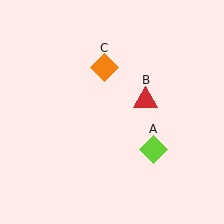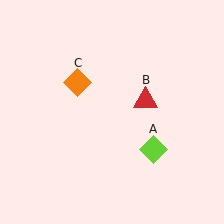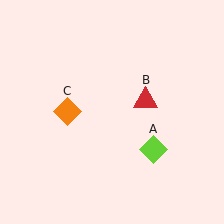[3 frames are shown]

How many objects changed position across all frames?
1 object changed position: orange diamond (object C).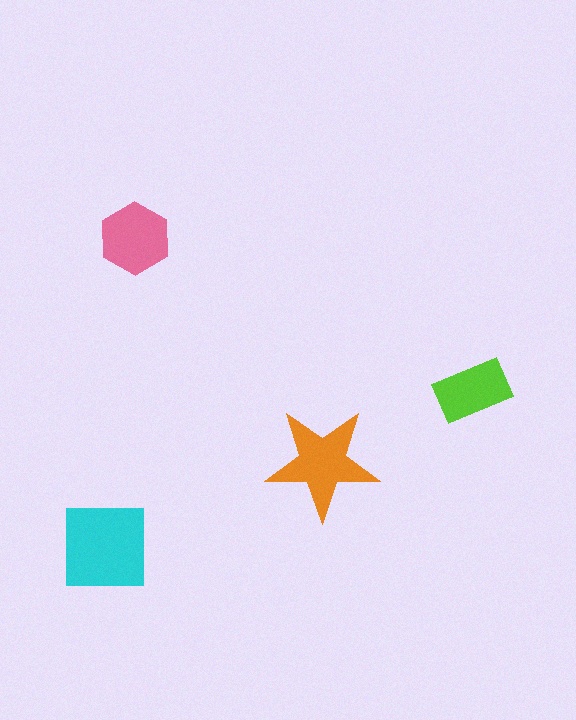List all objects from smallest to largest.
The lime rectangle, the pink hexagon, the orange star, the cyan square.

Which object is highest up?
The pink hexagon is topmost.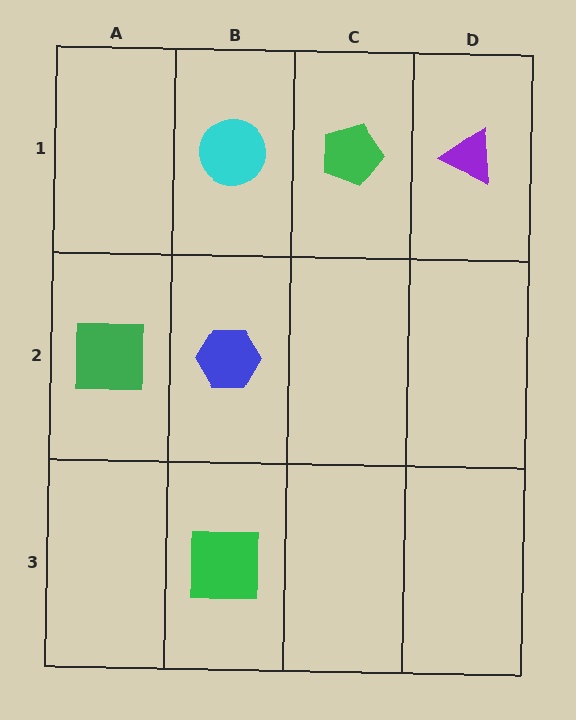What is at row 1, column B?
A cyan circle.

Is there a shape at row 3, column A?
No, that cell is empty.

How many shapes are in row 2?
2 shapes.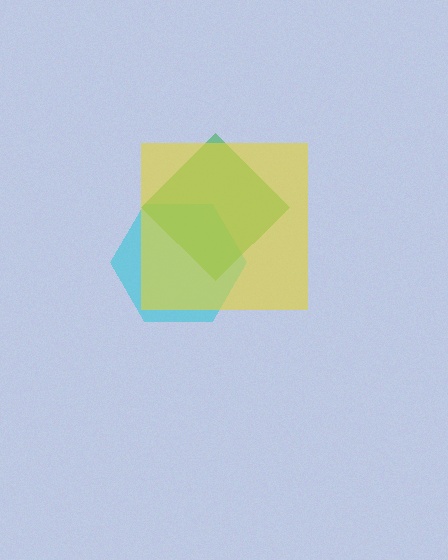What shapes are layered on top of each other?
The layered shapes are: a cyan hexagon, a green diamond, a yellow square.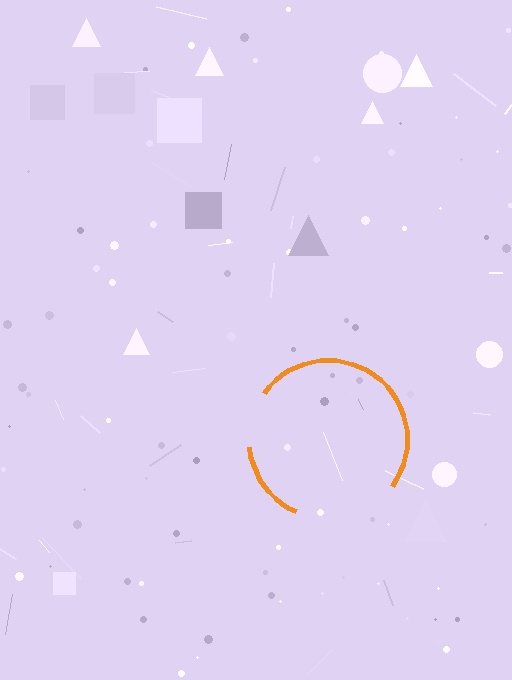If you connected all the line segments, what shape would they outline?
They would outline a circle.